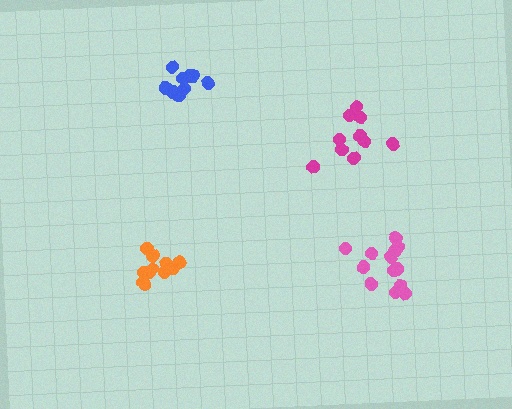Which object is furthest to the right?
The pink cluster is rightmost.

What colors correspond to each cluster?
The clusters are colored: orange, blue, magenta, pink.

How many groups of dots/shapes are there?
There are 4 groups.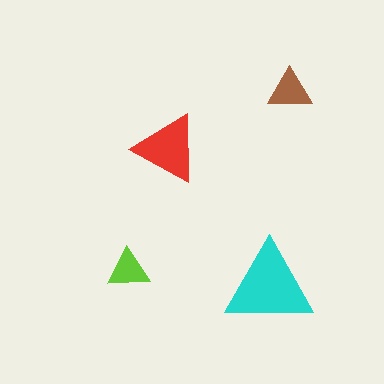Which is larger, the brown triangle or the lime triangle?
The brown one.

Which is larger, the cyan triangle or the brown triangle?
The cyan one.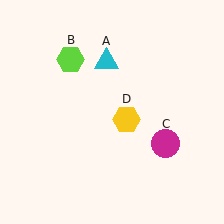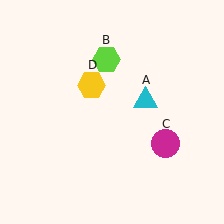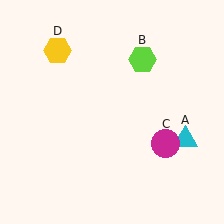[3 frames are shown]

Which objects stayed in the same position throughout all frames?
Magenta circle (object C) remained stationary.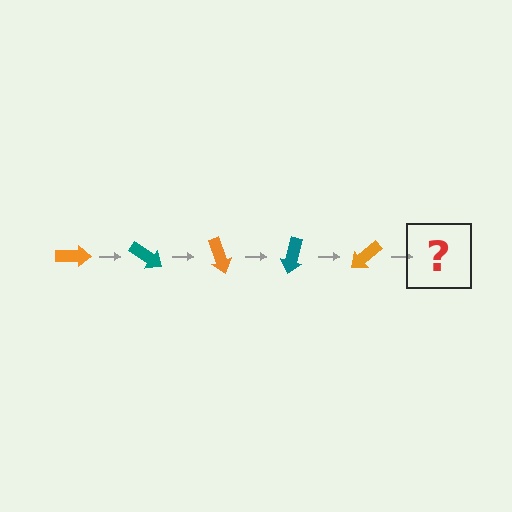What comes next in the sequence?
The next element should be a teal arrow, rotated 175 degrees from the start.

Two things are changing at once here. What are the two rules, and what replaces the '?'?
The two rules are that it rotates 35 degrees each step and the color cycles through orange and teal. The '?' should be a teal arrow, rotated 175 degrees from the start.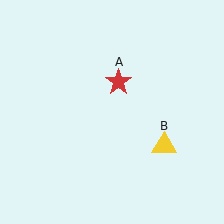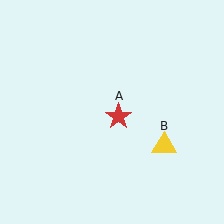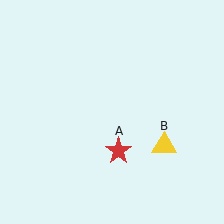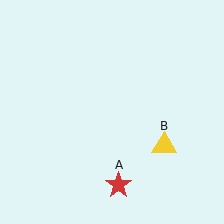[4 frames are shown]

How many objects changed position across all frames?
1 object changed position: red star (object A).